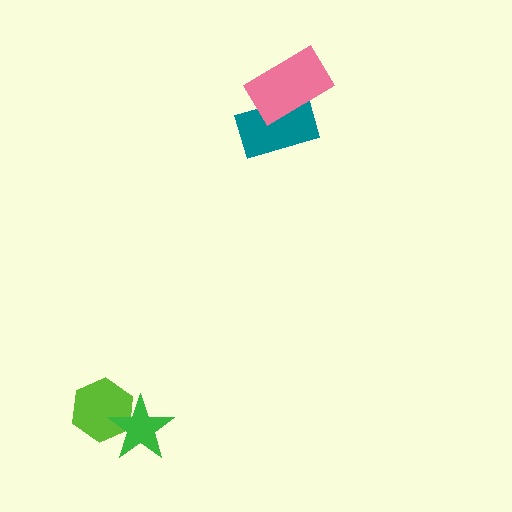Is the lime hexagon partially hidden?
Yes, it is partially covered by another shape.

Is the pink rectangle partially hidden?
No, no other shape covers it.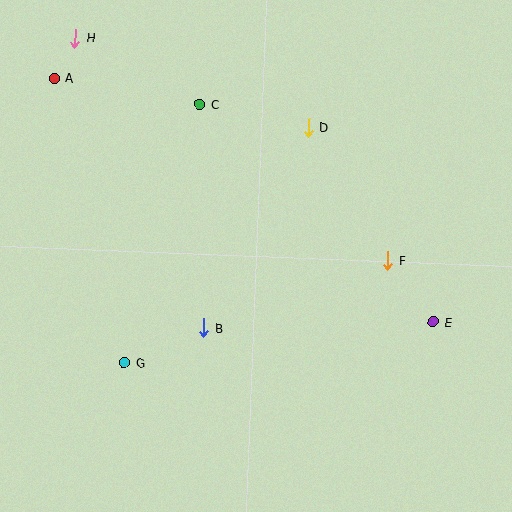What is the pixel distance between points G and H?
The distance between G and H is 329 pixels.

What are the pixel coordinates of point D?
Point D is at (308, 127).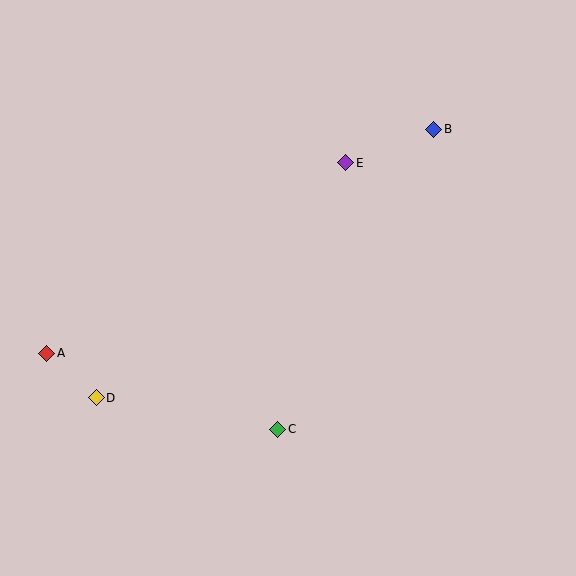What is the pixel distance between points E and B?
The distance between E and B is 94 pixels.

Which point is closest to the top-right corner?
Point B is closest to the top-right corner.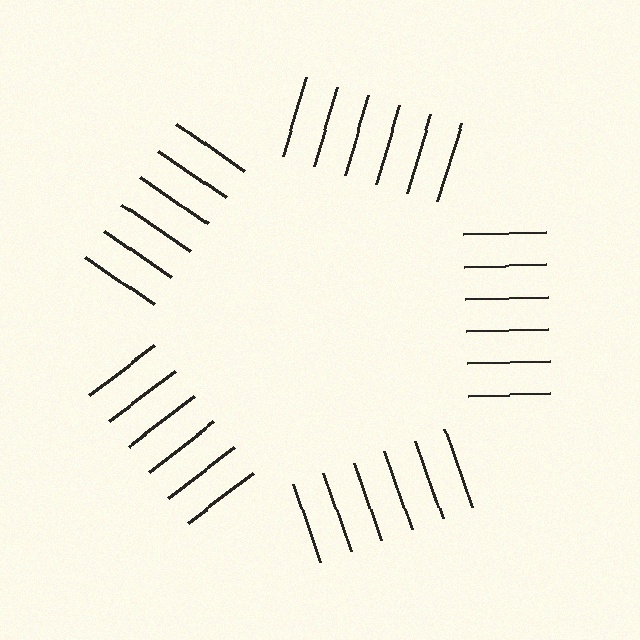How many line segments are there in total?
30 — 6 along each of the 5 edges.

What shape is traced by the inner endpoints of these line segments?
An illusory pentagon — the line segments terminate on its edges but no continuous stroke is drawn.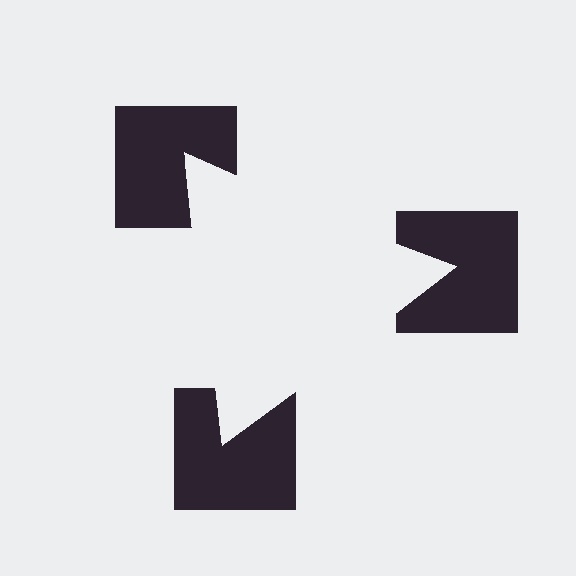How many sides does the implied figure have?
3 sides.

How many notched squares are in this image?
There are 3 — one at each vertex of the illusory triangle.